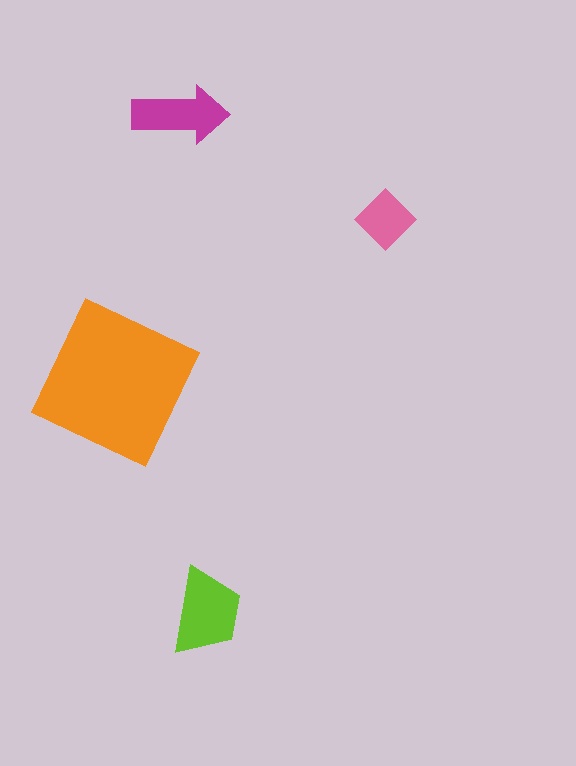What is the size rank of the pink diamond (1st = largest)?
4th.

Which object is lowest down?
The lime trapezoid is bottommost.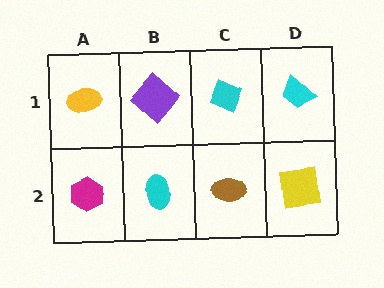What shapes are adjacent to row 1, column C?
A brown ellipse (row 2, column C), a purple diamond (row 1, column B), a cyan trapezoid (row 1, column D).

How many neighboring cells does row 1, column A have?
2.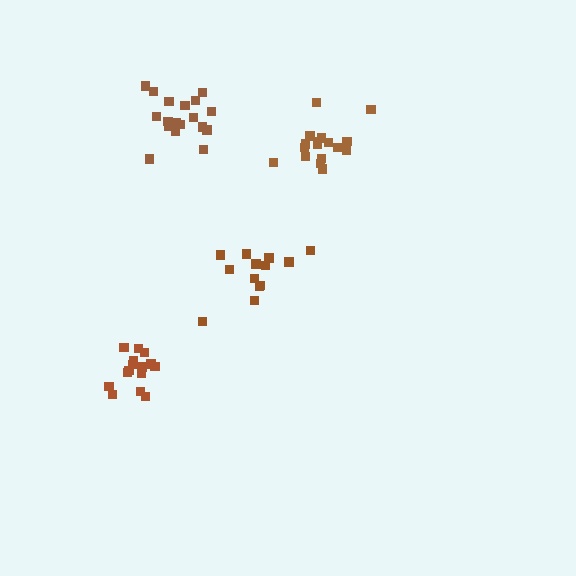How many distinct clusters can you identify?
There are 4 distinct clusters.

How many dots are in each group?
Group 1: 15 dots, Group 2: 18 dots, Group 3: 13 dots, Group 4: 17 dots (63 total).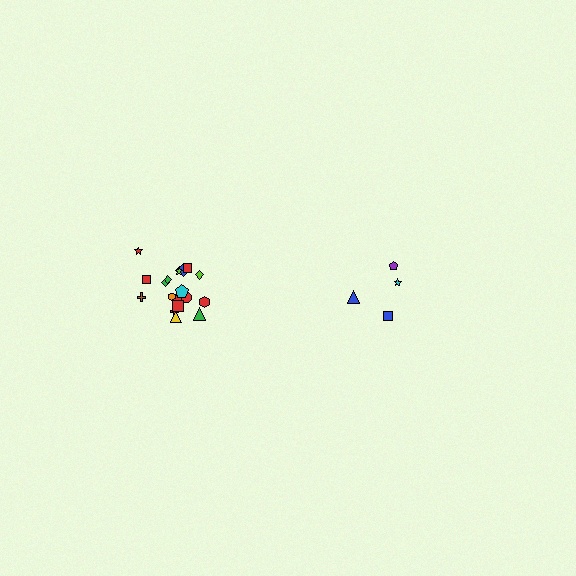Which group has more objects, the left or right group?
The left group.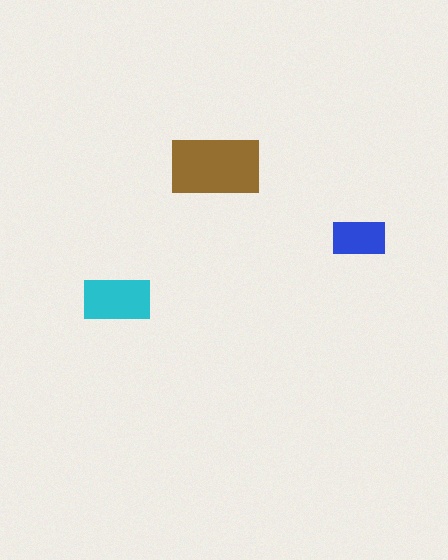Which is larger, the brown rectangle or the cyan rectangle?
The brown one.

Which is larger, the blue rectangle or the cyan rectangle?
The cyan one.